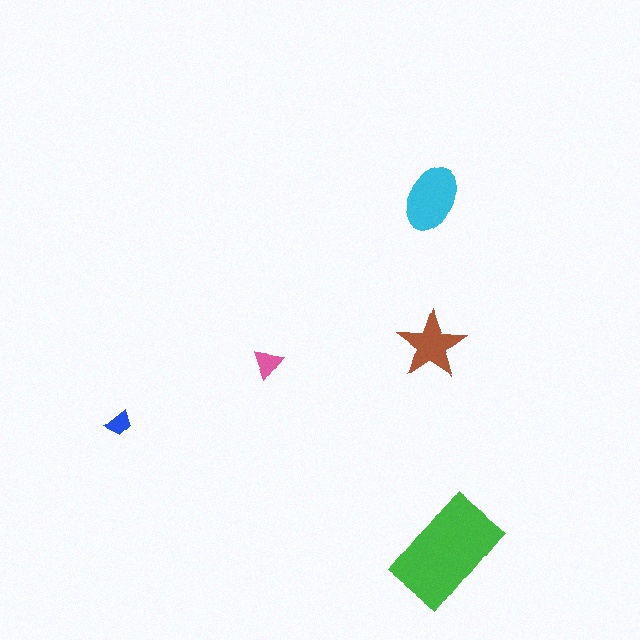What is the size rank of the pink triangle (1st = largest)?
4th.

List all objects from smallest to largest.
The blue trapezoid, the pink triangle, the brown star, the cyan ellipse, the green rectangle.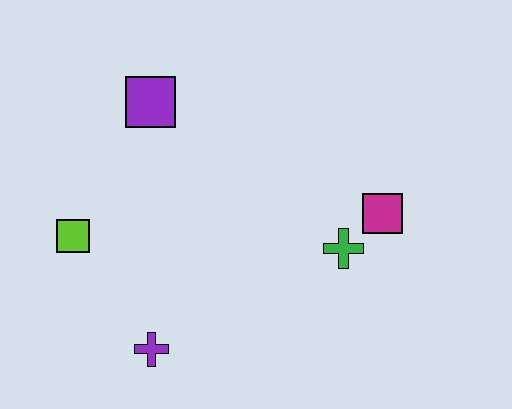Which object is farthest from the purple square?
The magenta square is farthest from the purple square.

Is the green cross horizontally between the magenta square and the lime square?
Yes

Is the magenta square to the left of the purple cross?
No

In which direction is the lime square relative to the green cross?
The lime square is to the left of the green cross.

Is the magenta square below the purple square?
Yes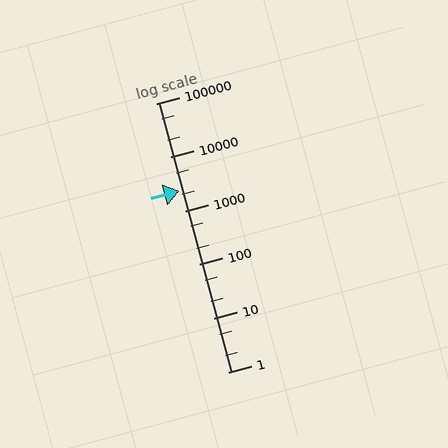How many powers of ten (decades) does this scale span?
The scale spans 5 decades, from 1 to 100000.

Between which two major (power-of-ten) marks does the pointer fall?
The pointer is between 1000 and 10000.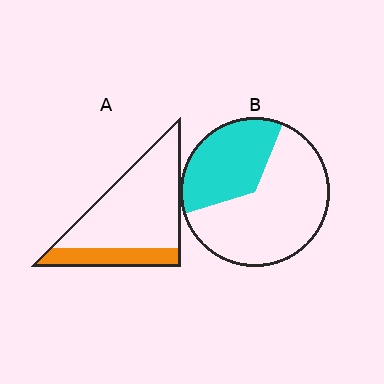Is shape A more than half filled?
No.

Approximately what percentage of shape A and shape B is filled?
A is approximately 25% and B is approximately 35%.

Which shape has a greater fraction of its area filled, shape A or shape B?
Shape B.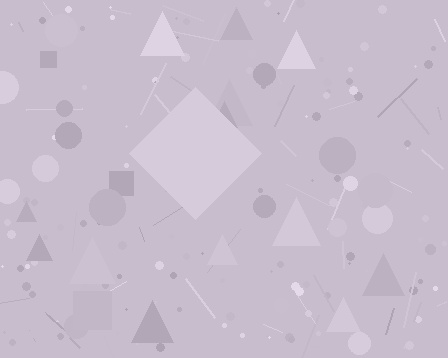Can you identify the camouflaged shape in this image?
The camouflaged shape is a diamond.